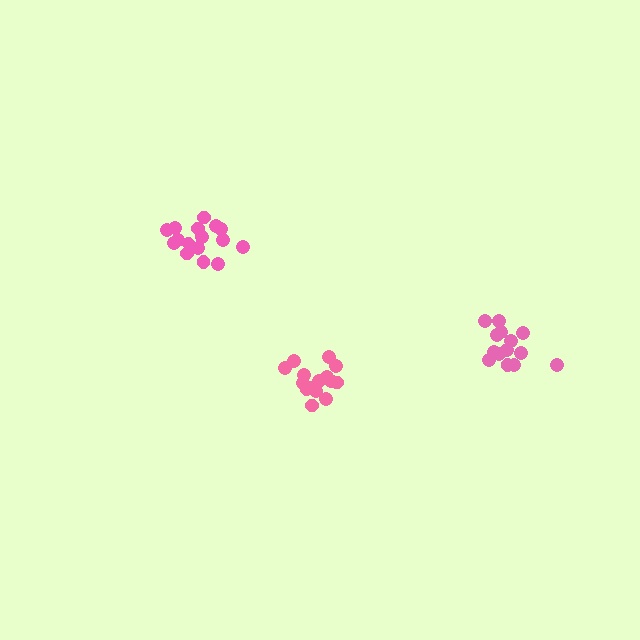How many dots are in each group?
Group 1: 16 dots, Group 2: 15 dots, Group 3: 14 dots (45 total).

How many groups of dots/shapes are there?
There are 3 groups.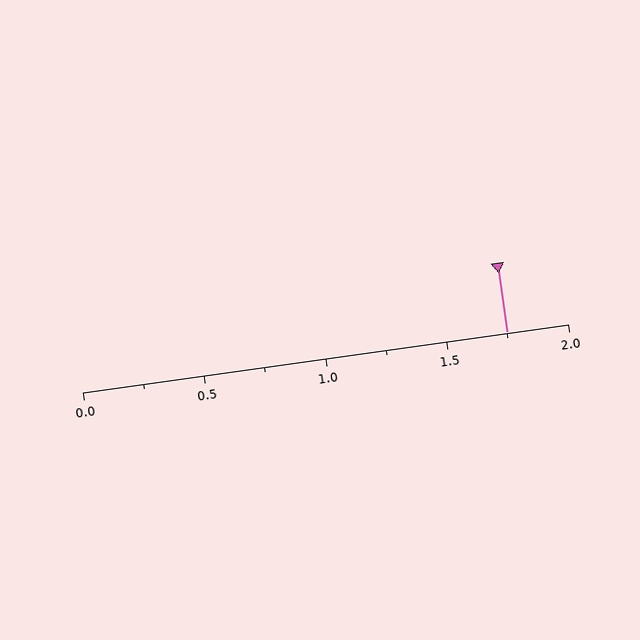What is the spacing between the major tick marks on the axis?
The major ticks are spaced 0.5 apart.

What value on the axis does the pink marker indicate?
The marker indicates approximately 1.75.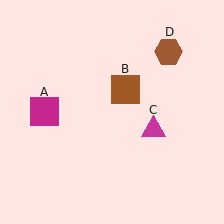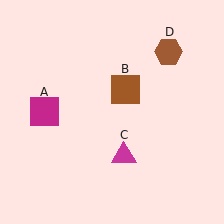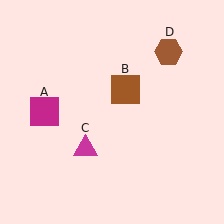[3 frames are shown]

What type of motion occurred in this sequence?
The magenta triangle (object C) rotated clockwise around the center of the scene.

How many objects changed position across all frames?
1 object changed position: magenta triangle (object C).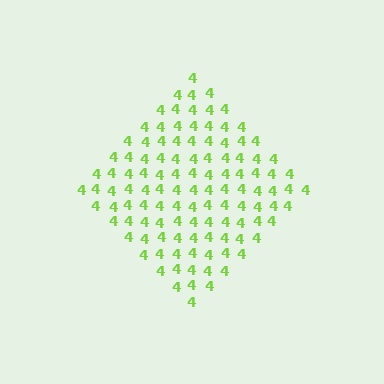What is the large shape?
The large shape is a diamond.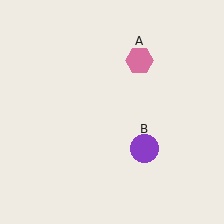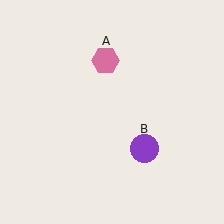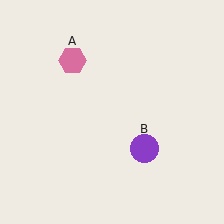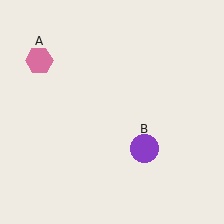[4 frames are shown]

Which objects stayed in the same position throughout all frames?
Purple circle (object B) remained stationary.